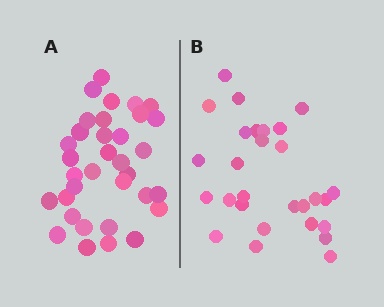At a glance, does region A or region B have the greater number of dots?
Region A (the left region) has more dots.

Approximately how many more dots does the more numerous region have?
Region A has about 6 more dots than region B.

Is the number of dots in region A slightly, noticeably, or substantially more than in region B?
Region A has only slightly more — the two regions are fairly close. The ratio is roughly 1.2 to 1.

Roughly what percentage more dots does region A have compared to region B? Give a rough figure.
About 20% more.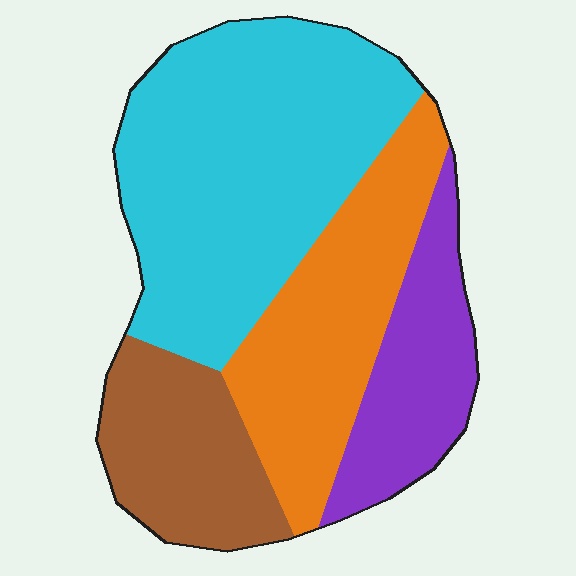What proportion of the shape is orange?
Orange covers about 25% of the shape.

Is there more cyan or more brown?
Cyan.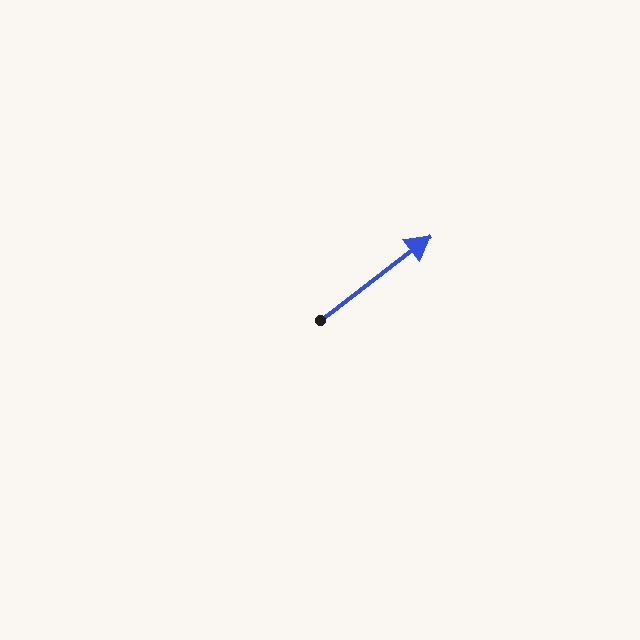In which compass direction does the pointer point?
Northeast.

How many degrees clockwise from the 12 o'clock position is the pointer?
Approximately 53 degrees.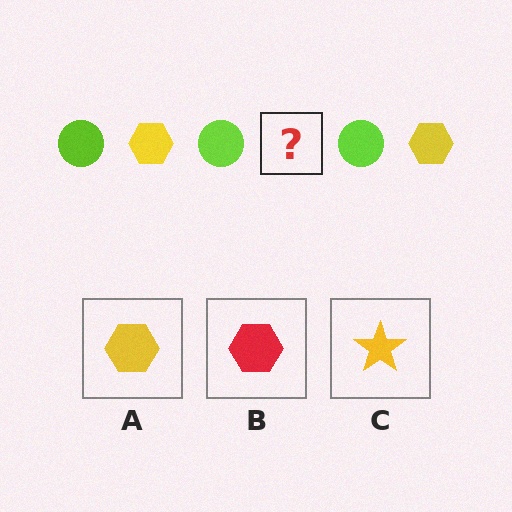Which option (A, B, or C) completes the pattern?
A.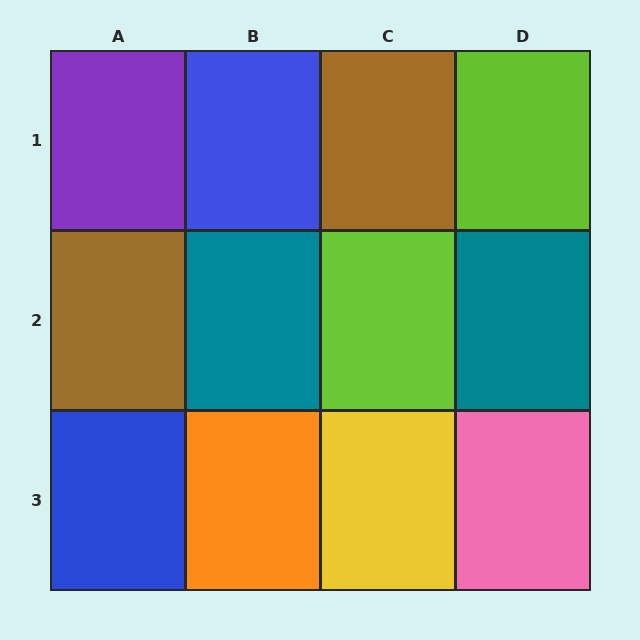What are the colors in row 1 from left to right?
Purple, blue, brown, lime.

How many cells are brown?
2 cells are brown.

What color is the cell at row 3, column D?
Pink.